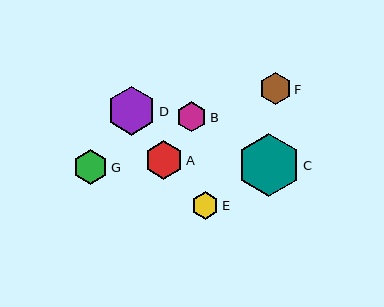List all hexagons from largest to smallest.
From largest to smallest: C, D, A, G, F, B, E.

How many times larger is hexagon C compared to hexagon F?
Hexagon C is approximately 2.0 times the size of hexagon F.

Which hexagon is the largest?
Hexagon C is the largest with a size of approximately 64 pixels.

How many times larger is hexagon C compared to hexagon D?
Hexagon C is approximately 1.3 times the size of hexagon D.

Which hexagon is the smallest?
Hexagon E is the smallest with a size of approximately 27 pixels.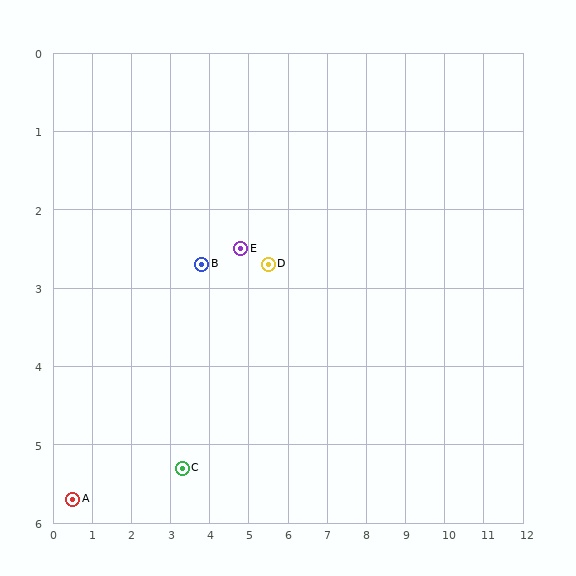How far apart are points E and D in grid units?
Points E and D are about 0.7 grid units apart.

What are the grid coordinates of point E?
Point E is at approximately (4.8, 2.5).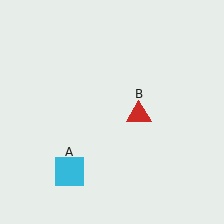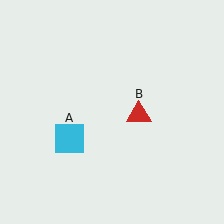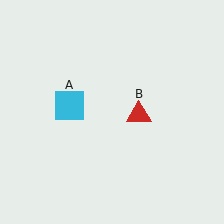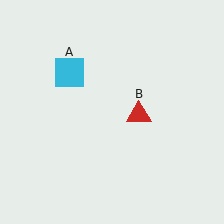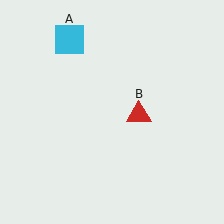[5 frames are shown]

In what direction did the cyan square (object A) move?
The cyan square (object A) moved up.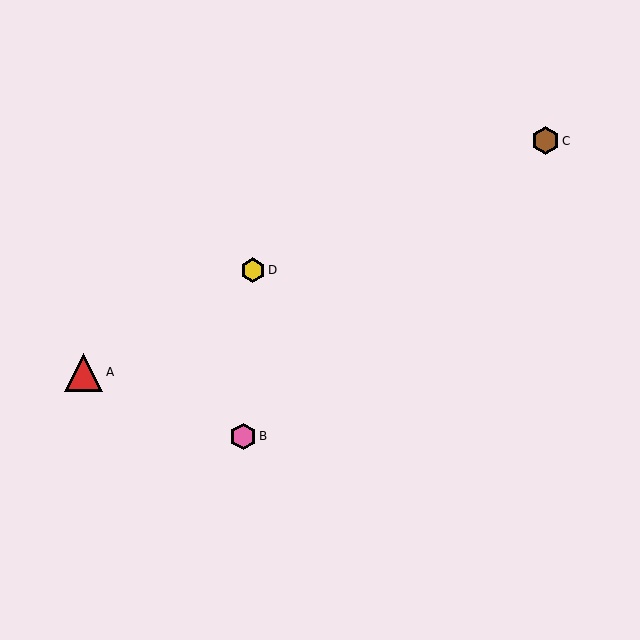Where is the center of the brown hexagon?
The center of the brown hexagon is at (545, 141).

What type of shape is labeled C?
Shape C is a brown hexagon.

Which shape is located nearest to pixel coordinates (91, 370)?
The red triangle (labeled A) at (84, 372) is nearest to that location.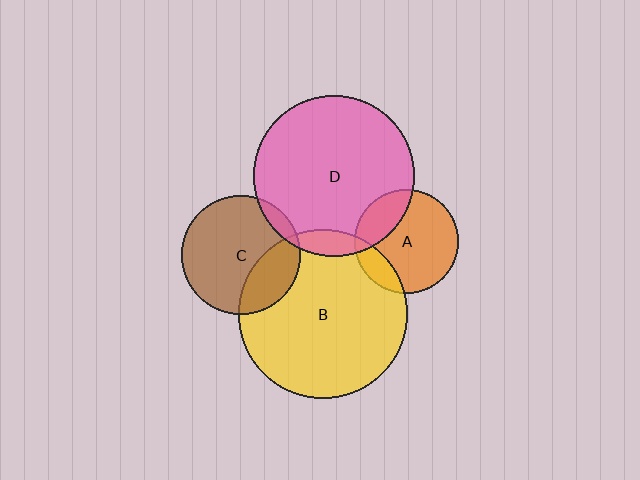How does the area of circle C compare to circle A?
Approximately 1.3 times.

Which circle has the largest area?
Circle B (yellow).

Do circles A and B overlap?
Yes.